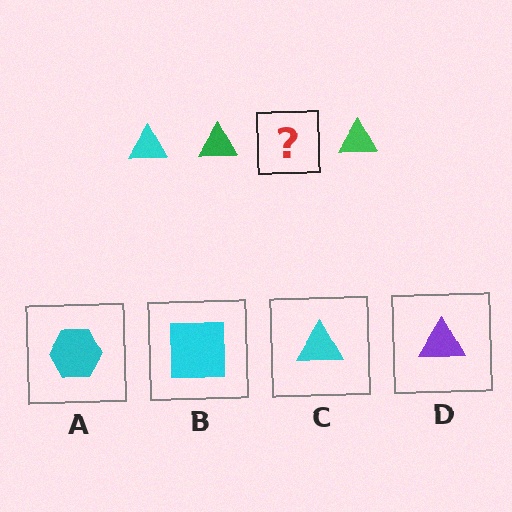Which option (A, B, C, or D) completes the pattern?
C.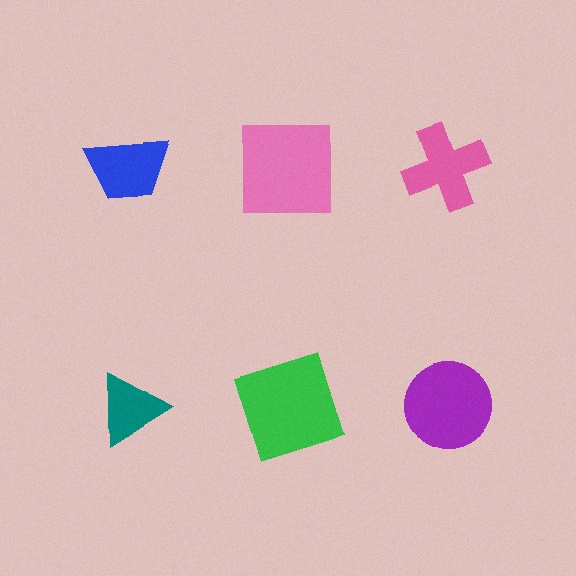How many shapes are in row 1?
3 shapes.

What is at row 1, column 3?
A pink cross.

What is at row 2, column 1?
A teal triangle.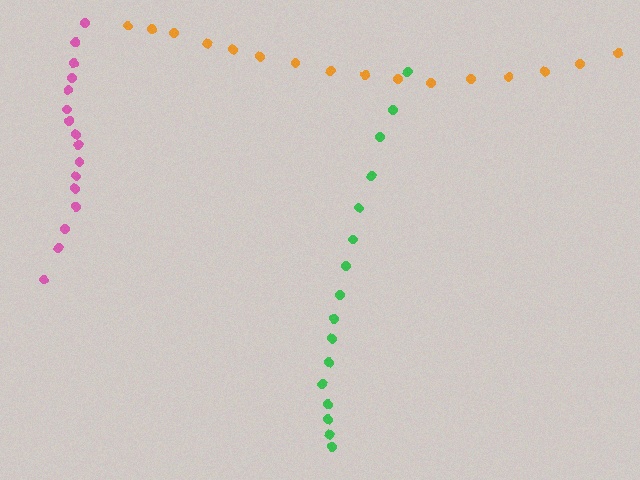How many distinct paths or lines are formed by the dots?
There are 3 distinct paths.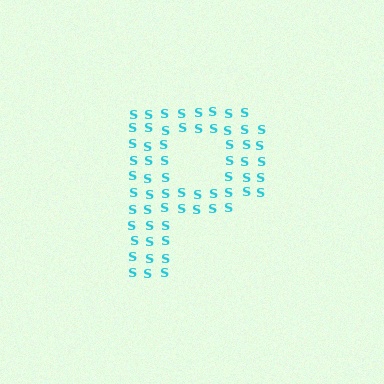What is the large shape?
The large shape is the letter P.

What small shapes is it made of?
It is made of small letter S's.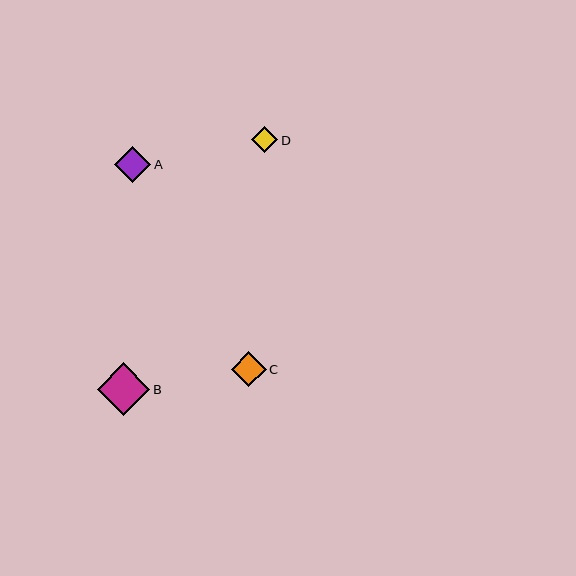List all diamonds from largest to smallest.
From largest to smallest: B, A, C, D.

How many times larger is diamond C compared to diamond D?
Diamond C is approximately 1.4 times the size of diamond D.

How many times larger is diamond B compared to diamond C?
Diamond B is approximately 1.5 times the size of diamond C.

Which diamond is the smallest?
Diamond D is the smallest with a size of approximately 26 pixels.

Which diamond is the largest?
Diamond B is the largest with a size of approximately 52 pixels.